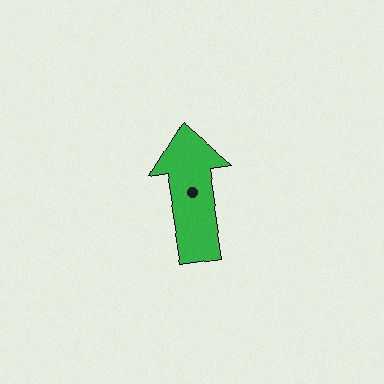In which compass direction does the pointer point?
North.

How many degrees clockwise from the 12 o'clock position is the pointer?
Approximately 351 degrees.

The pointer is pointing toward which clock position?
Roughly 12 o'clock.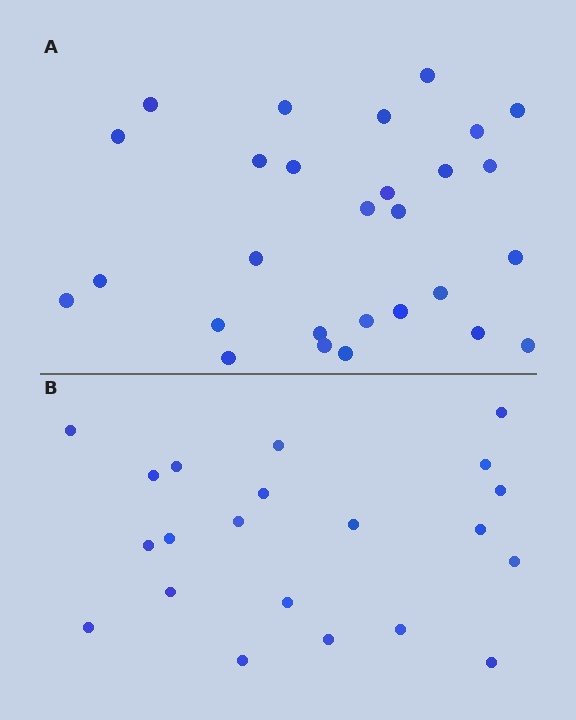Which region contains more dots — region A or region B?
Region A (the top region) has more dots.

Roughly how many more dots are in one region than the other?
Region A has roughly 8 or so more dots than region B.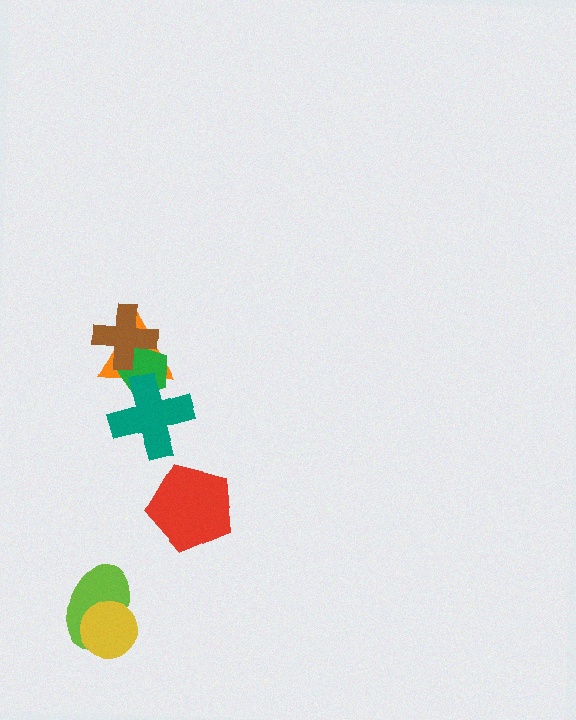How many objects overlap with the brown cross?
2 objects overlap with the brown cross.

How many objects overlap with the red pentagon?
0 objects overlap with the red pentagon.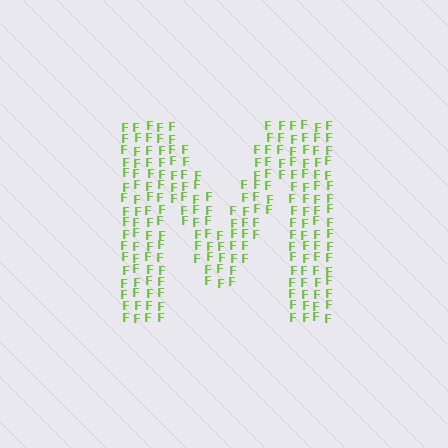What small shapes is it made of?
It is made of small letter F's.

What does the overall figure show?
The overall figure shows the letter M.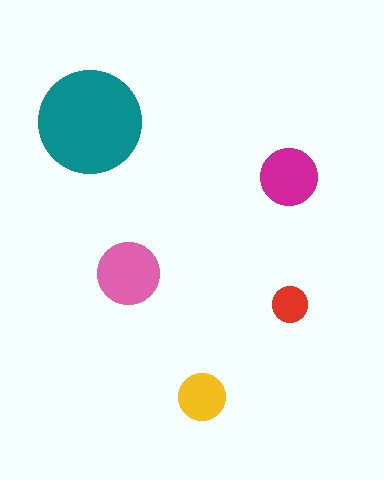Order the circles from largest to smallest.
the teal one, the pink one, the magenta one, the yellow one, the red one.